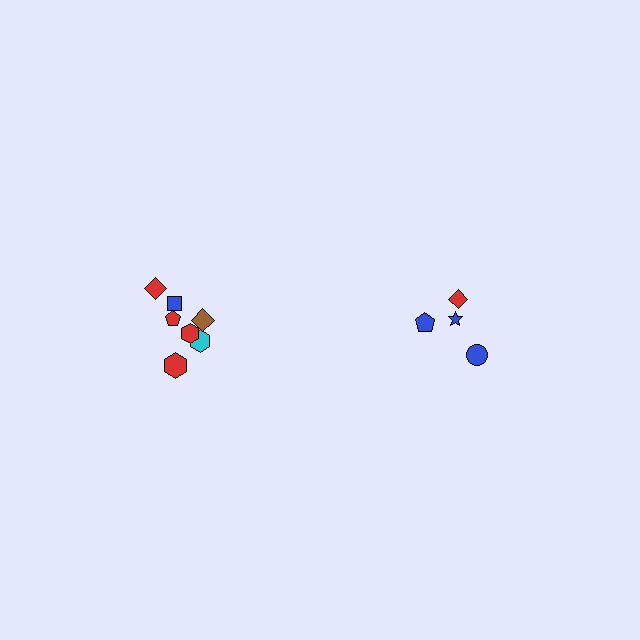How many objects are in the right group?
There are 4 objects.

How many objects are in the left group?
There are 7 objects.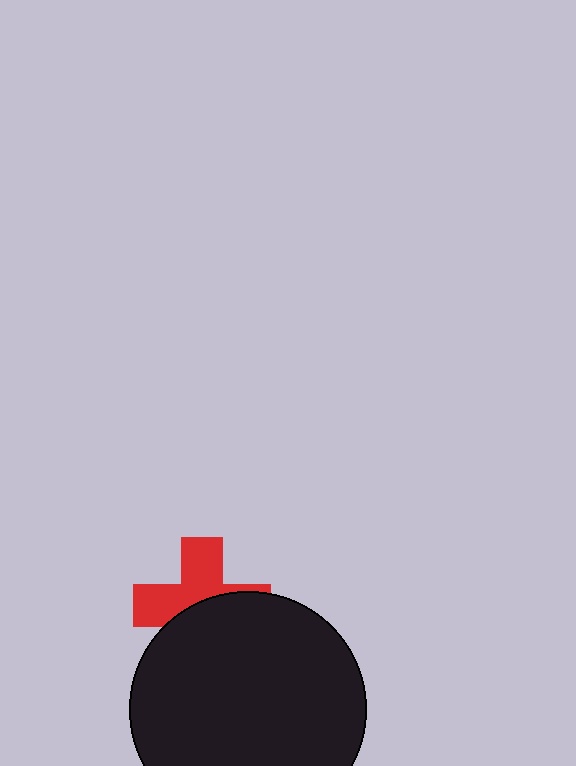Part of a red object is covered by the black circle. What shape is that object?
It is a cross.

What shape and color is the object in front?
The object in front is a black circle.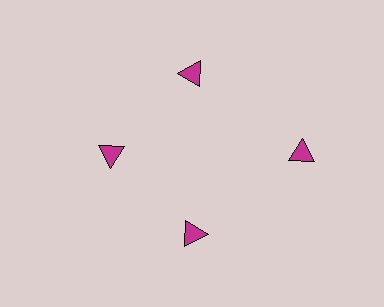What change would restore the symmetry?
The symmetry would be restored by moving it inward, back onto the ring so that all 4 triangles sit at equal angles and equal distance from the center.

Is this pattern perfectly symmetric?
No. The 4 magenta triangles are arranged in a ring, but one element near the 3 o'clock position is pushed outward from the center, breaking the 4-fold rotational symmetry.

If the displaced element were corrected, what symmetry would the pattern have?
It would have 4-fold rotational symmetry — the pattern would map onto itself every 90 degrees.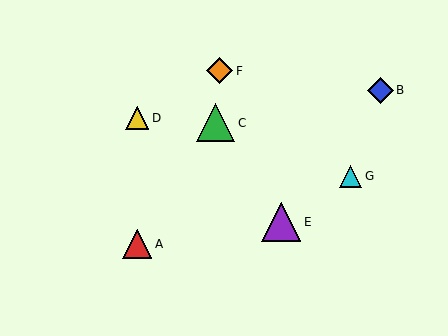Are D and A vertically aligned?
Yes, both are at x≈137.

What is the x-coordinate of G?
Object G is at x≈351.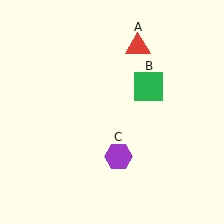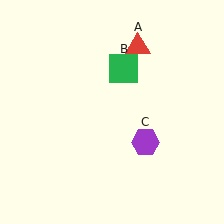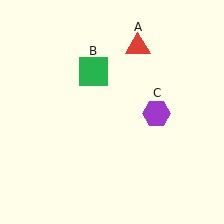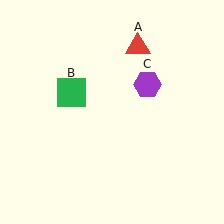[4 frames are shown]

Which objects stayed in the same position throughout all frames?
Red triangle (object A) remained stationary.